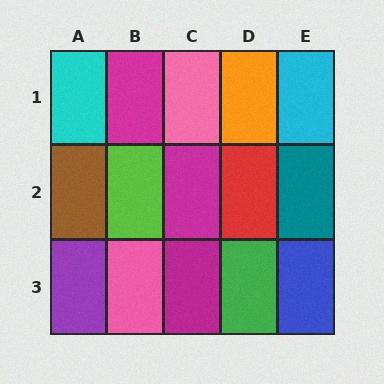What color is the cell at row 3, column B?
Pink.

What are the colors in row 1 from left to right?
Cyan, magenta, pink, orange, cyan.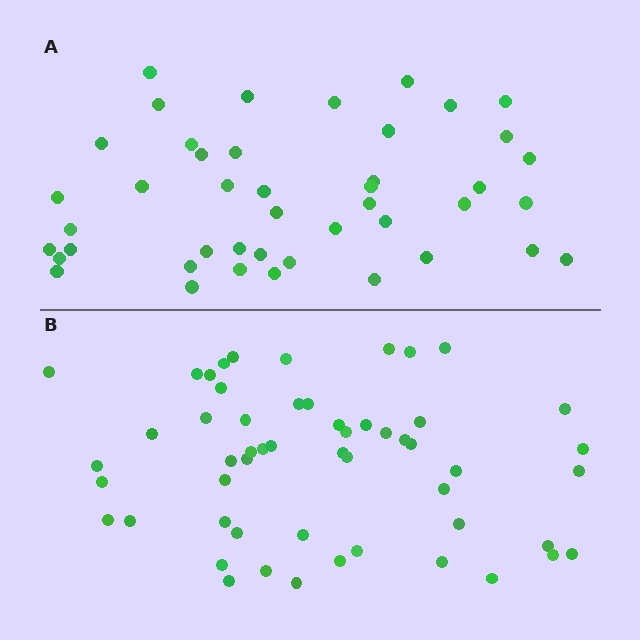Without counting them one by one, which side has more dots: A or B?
Region B (the bottom region) has more dots.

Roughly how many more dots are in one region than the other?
Region B has roughly 10 or so more dots than region A.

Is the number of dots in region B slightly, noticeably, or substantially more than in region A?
Region B has only slightly more — the two regions are fairly close. The ratio is roughly 1.2 to 1.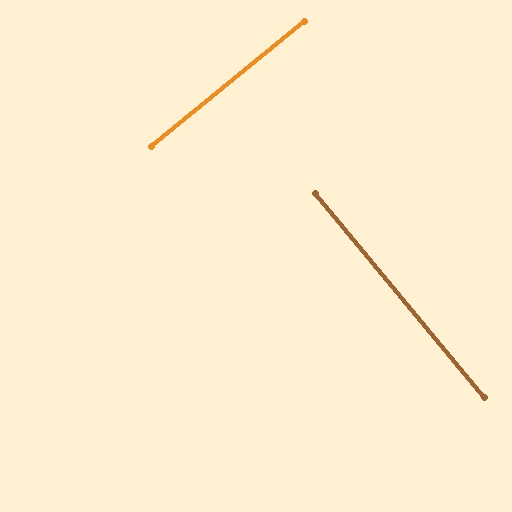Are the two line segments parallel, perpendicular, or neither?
Perpendicular — they meet at approximately 90°.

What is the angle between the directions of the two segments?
Approximately 90 degrees.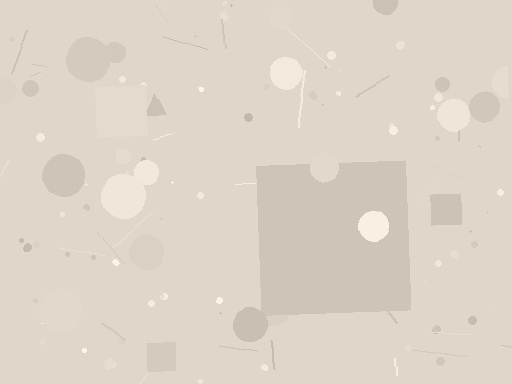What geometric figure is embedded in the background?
A square is embedded in the background.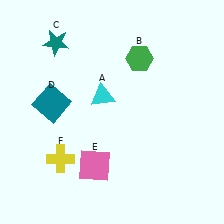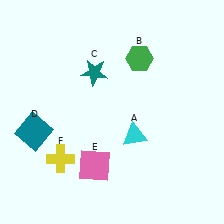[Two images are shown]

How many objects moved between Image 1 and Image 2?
3 objects moved between the two images.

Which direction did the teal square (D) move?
The teal square (D) moved down.